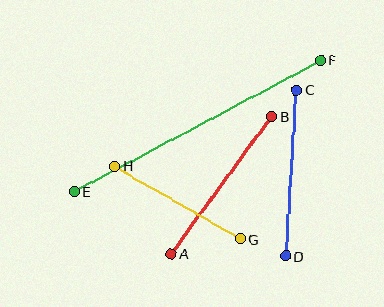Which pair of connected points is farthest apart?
Points E and F are farthest apart.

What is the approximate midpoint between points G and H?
The midpoint is at approximately (177, 203) pixels.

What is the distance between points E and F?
The distance is approximately 279 pixels.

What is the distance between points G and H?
The distance is approximately 145 pixels.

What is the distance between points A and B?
The distance is approximately 170 pixels.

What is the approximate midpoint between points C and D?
The midpoint is at approximately (291, 173) pixels.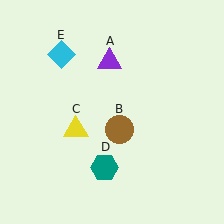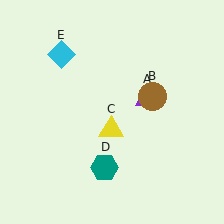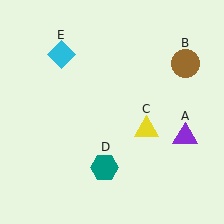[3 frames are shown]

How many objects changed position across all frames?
3 objects changed position: purple triangle (object A), brown circle (object B), yellow triangle (object C).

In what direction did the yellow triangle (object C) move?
The yellow triangle (object C) moved right.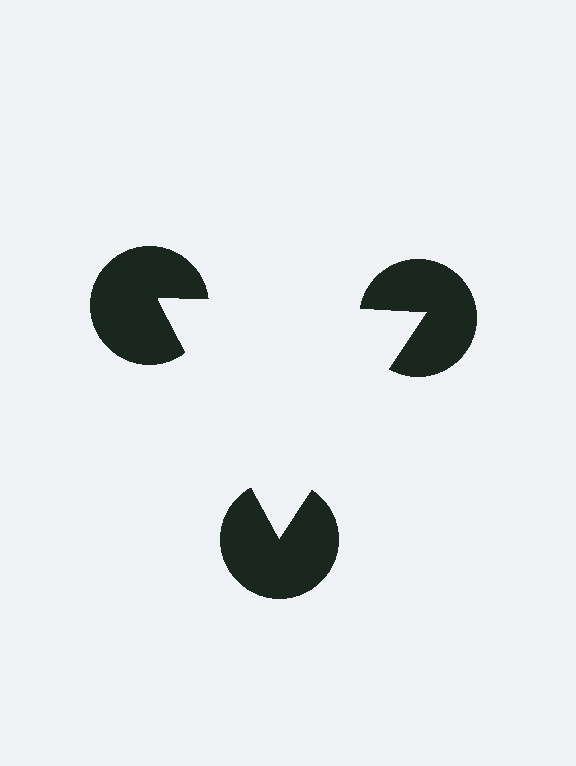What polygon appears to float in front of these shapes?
An illusory triangle — its edges are inferred from the aligned wedge cuts in the pac-man discs, not physically drawn.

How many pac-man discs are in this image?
There are 3 — one at each vertex of the illusory triangle.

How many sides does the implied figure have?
3 sides.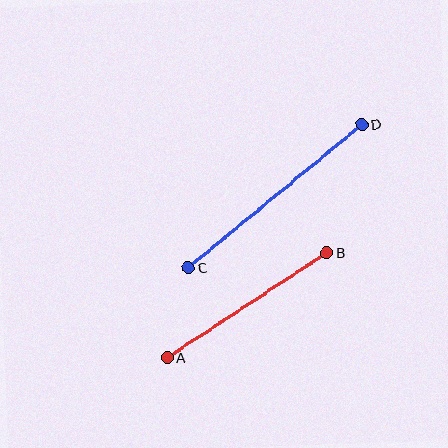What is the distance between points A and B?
The distance is approximately 191 pixels.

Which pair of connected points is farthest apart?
Points C and D are farthest apart.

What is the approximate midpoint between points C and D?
The midpoint is at approximately (275, 197) pixels.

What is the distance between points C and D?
The distance is approximately 225 pixels.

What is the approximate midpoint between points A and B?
The midpoint is at approximately (247, 305) pixels.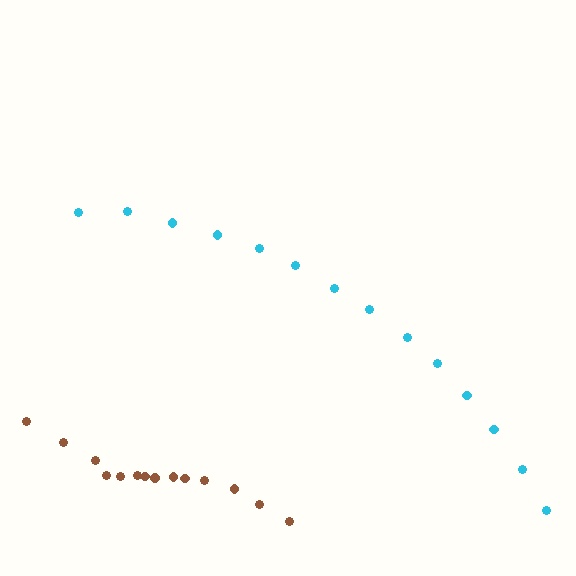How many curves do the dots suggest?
There are 2 distinct paths.